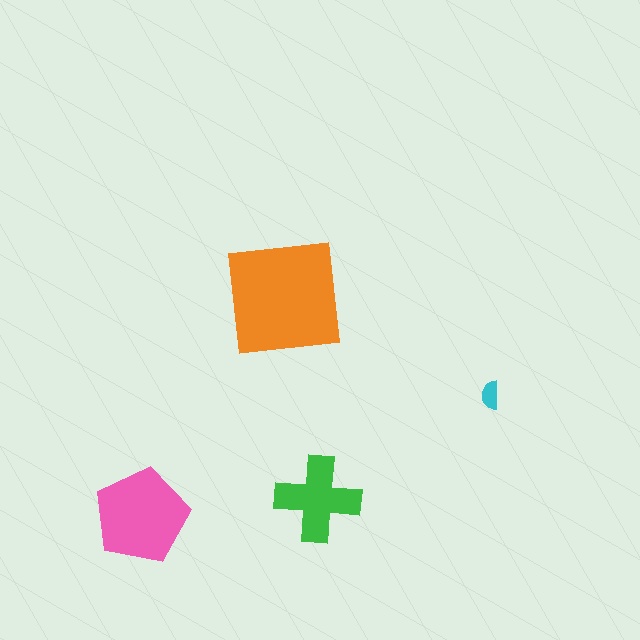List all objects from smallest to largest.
The cyan semicircle, the green cross, the pink pentagon, the orange square.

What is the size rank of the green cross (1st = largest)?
3rd.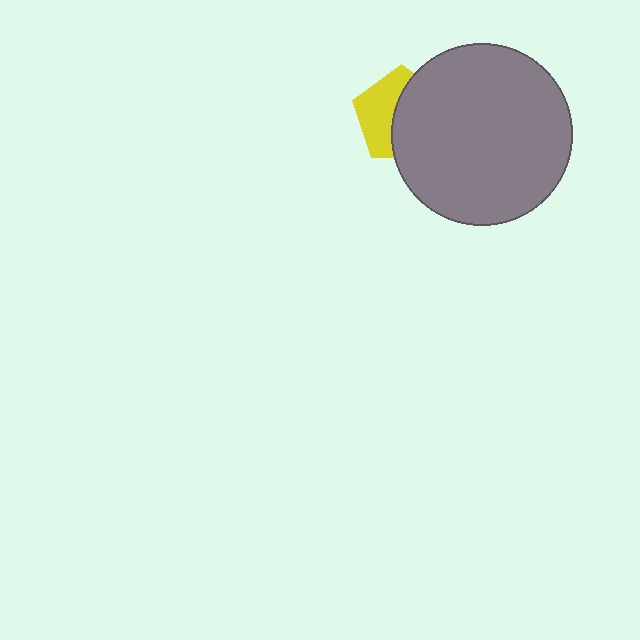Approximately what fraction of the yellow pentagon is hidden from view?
Roughly 56% of the yellow pentagon is hidden behind the gray circle.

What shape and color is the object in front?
The object in front is a gray circle.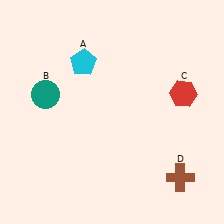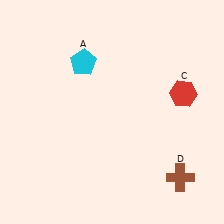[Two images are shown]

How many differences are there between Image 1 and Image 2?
There is 1 difference between the two images.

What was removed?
The teal circle (B) was removed in Image 2.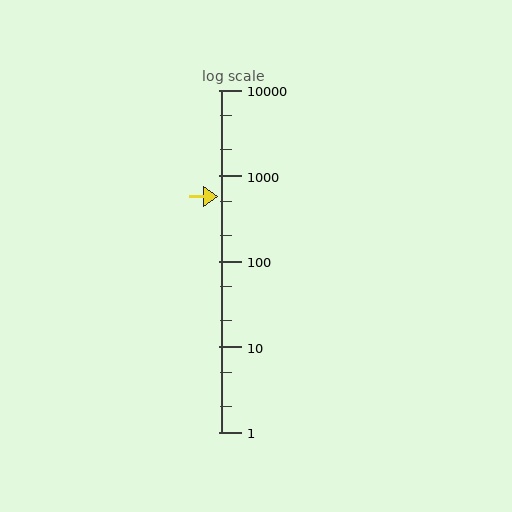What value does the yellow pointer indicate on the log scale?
The pointer indicates approximately 570.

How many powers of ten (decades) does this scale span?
The scale spans 4 decades, from 1 to 10000.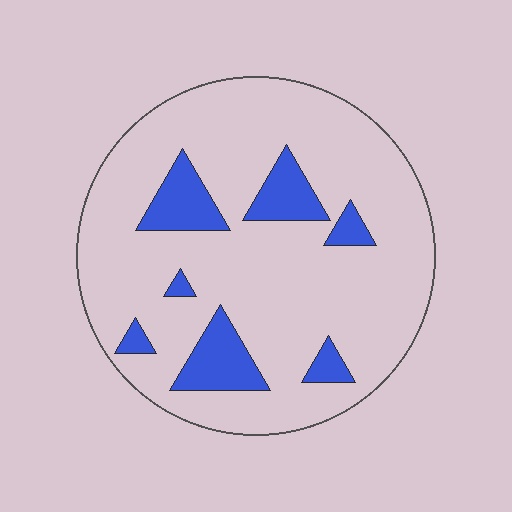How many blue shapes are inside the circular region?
7.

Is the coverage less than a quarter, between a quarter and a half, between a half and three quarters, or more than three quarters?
Less than a quarter.